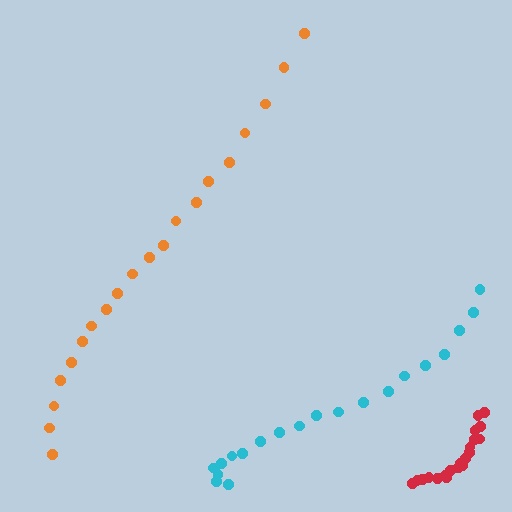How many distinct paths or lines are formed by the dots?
There are 3 distinct paths.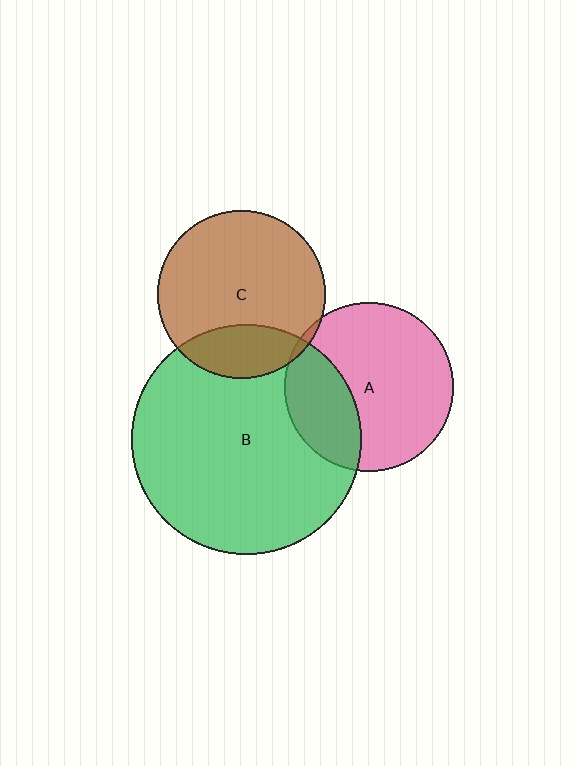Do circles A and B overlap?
Yes.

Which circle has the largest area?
Circle B (green).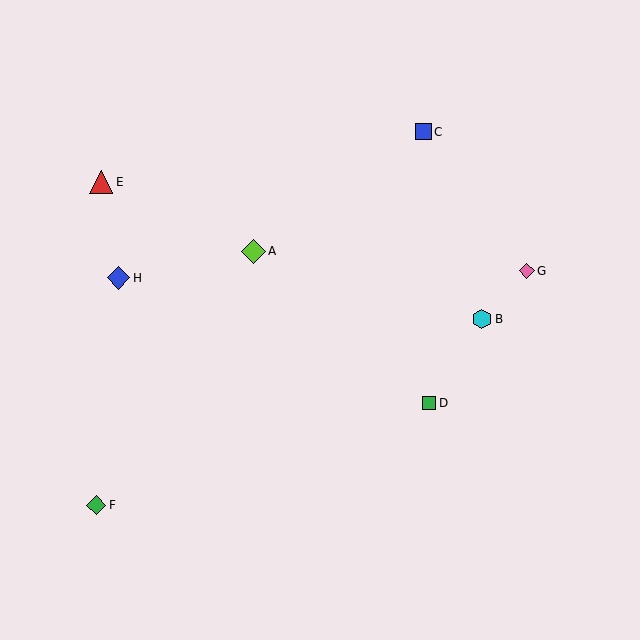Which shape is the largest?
The lime diamond (labeled A) is the largest.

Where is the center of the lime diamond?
The center of the lime diamond is at (253, 251).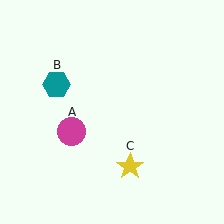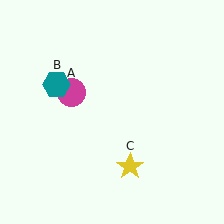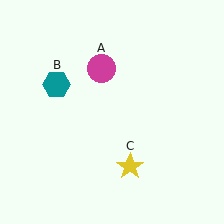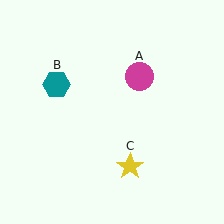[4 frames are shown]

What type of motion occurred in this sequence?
The magenta circle (object A) rotated clockwise around the center of the scene.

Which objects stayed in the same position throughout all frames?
Teal hexagon (object B) and yellow star (object C) remained stationary.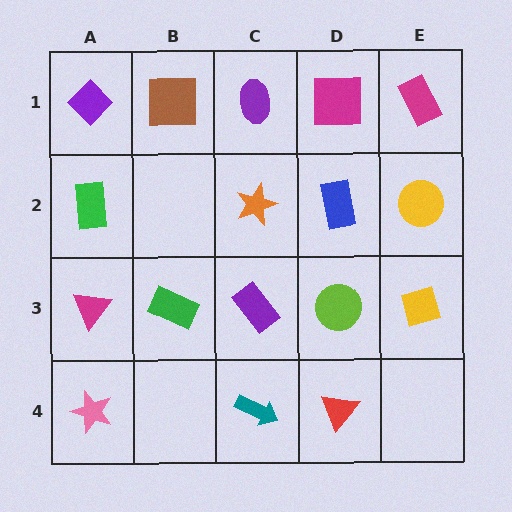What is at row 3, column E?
A yellow diamond.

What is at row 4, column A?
A pink star.